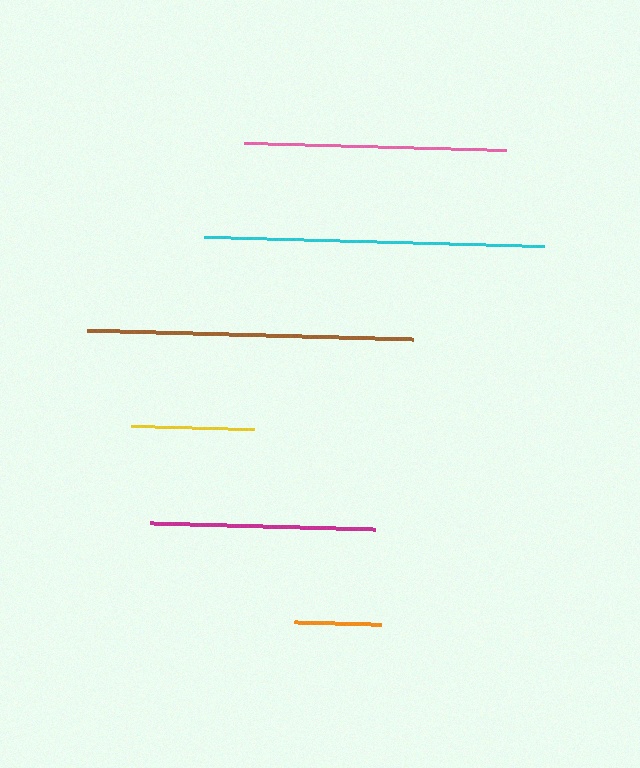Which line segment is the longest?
The cyan line is the longest at approximately 340 pixels.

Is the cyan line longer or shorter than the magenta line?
The cyan line is longer than the magenta line.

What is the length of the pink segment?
The pink segment is approximately 263 pixels long.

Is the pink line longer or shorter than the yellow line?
The pink line is longer than the yellow line.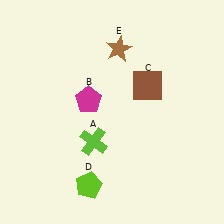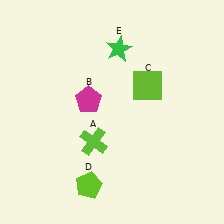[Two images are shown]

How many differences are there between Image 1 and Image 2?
There are 2 differences between the two images.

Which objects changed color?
C changed from brown to lime. E changed from brown to green.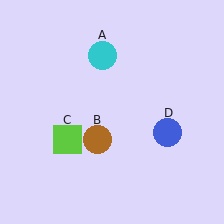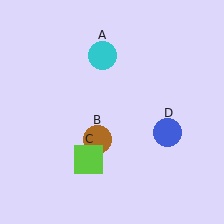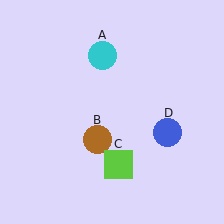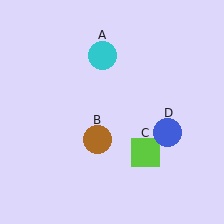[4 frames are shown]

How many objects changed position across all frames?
1 object changed position: lime square (object C).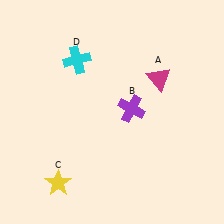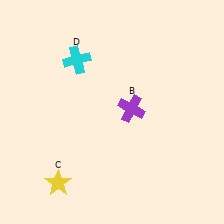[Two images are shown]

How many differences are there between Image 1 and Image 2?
There is 1 difference between the two images.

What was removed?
The magenta triangle (A) was removed in Image 2.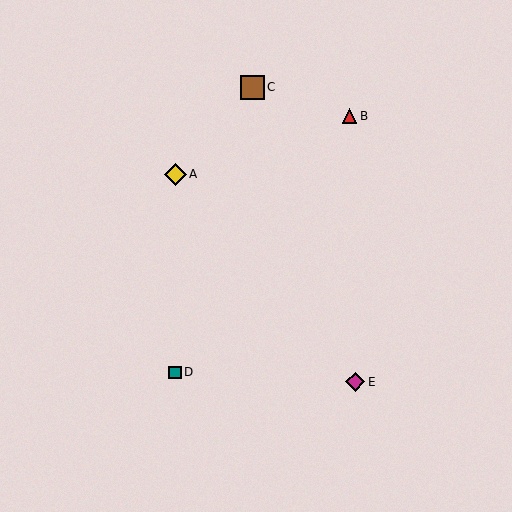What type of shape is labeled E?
Shape E is a magenta diamond.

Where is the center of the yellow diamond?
The center of the yellow diamond is at (175, 174).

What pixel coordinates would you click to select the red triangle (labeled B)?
Click at (350, 116) to select the red triangle B.